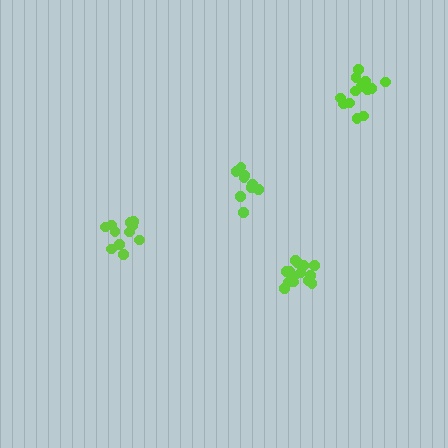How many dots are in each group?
Group 1: 15 dots, Group 2: 11 dots, Group 3: 13 dots, Group 4: 9 dots (48 total).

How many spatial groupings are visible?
There are 4 spatial groupings.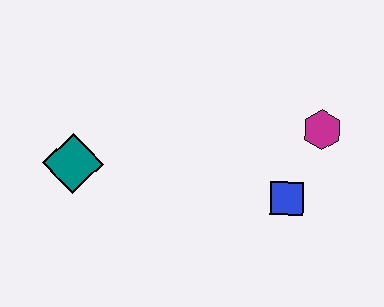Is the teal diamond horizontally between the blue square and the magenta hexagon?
No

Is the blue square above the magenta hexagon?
No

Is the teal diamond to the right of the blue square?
No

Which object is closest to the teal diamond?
The blue square is closest to the teal diamond.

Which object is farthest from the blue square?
The teal diamond is farthest from the blue square.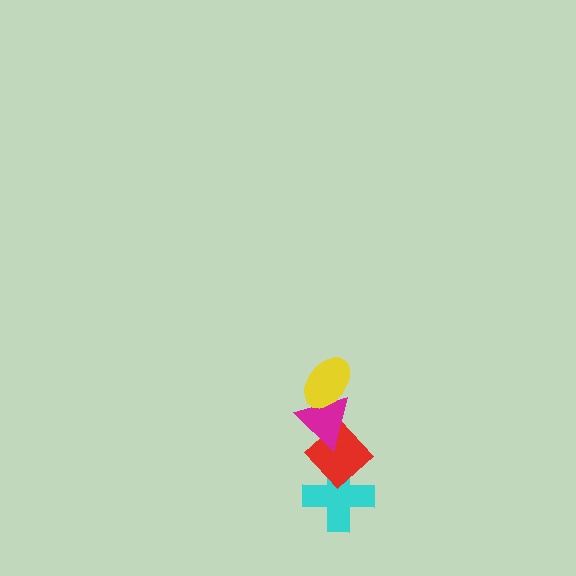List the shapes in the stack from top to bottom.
From top to bottom: the yellow ellipse, the magenta triangle, the red diamond, the cyan cross.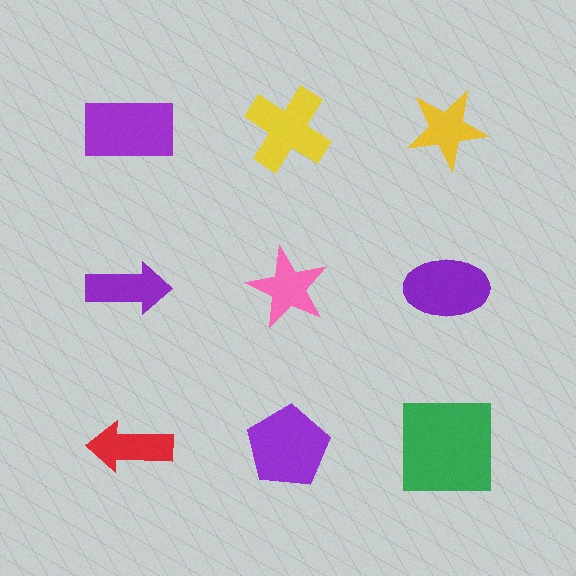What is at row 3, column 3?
A green square.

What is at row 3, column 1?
A red arrow.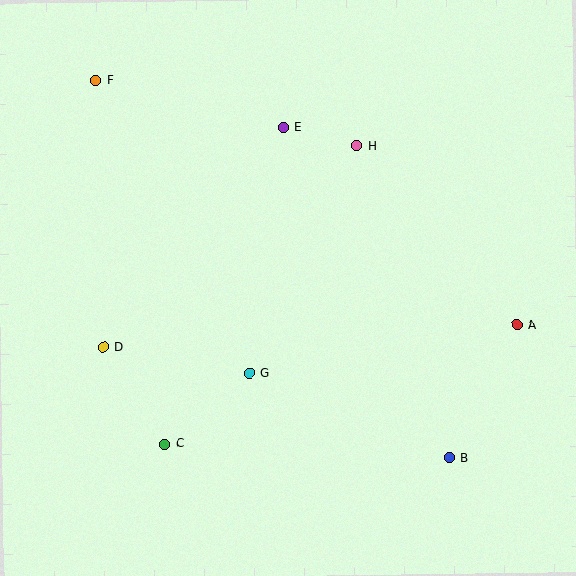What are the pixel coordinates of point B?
Point B is at (450, 458).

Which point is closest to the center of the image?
Point G at (249, 373) is closest to the center.